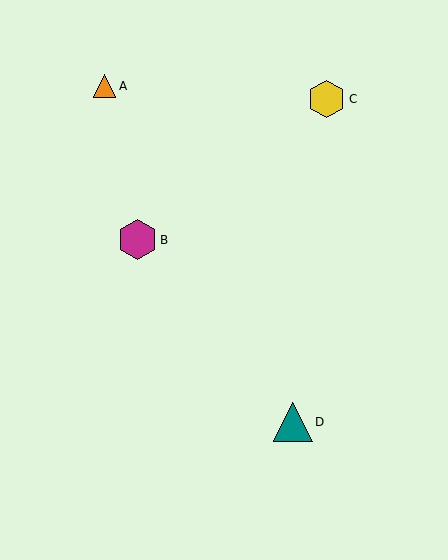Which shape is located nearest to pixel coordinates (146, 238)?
The magenta hexagon (labeled B) at (137, 240) is nearest to that location.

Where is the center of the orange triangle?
The center of the orange triangle is at (105, 86).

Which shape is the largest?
The magenta hexagon (labeled B) is the largest.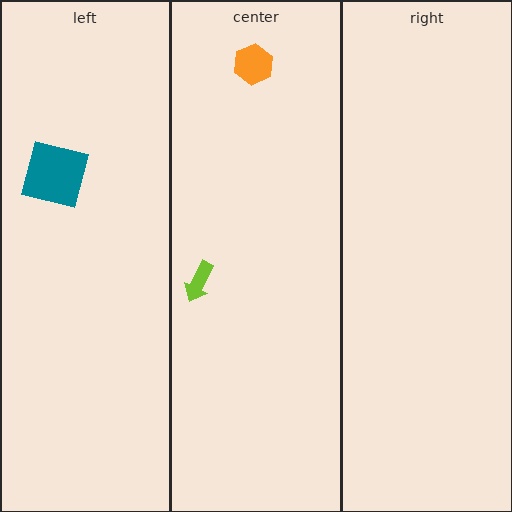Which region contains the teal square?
The left region.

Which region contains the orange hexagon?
The center region.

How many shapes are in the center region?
2.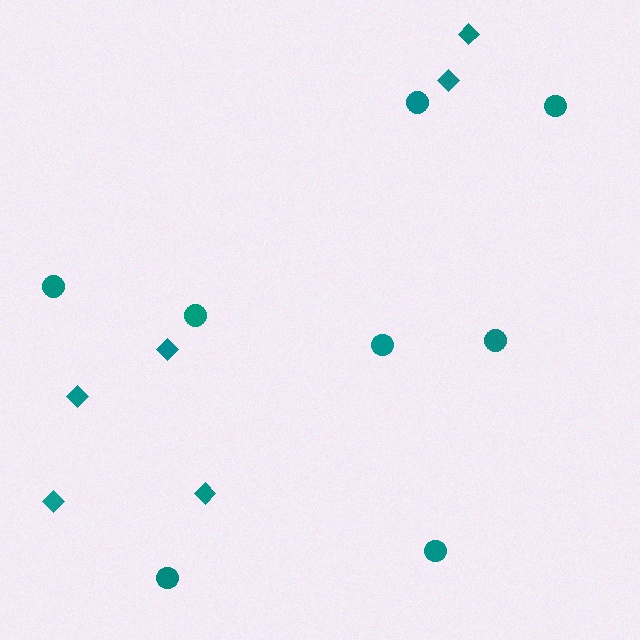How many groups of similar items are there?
There are 2 groups: one group of diamonds (6) and one group of circles (8).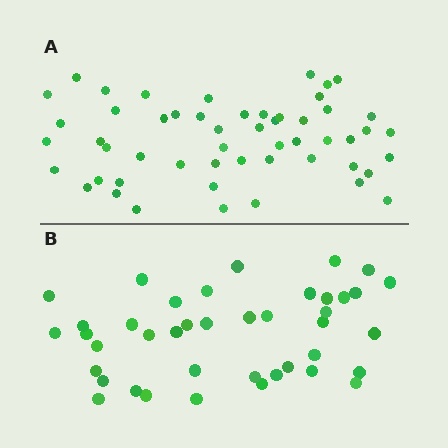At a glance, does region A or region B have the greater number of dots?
Region A (the top region) has more dots.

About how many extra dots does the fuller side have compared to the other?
Region A has roughly 12 or so more dots than region B.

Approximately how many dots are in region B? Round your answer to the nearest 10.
About 40 dots. (The exact count is 41, which rounds to 40.)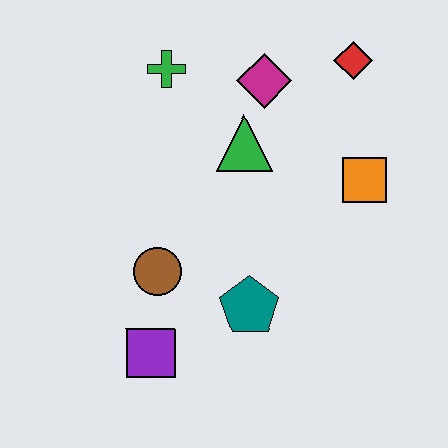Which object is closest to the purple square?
The brown circle is closest to the purple square.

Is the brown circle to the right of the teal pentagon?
No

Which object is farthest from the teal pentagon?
The red diamond is farthest from the teal pentagon.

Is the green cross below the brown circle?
No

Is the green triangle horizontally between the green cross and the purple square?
No